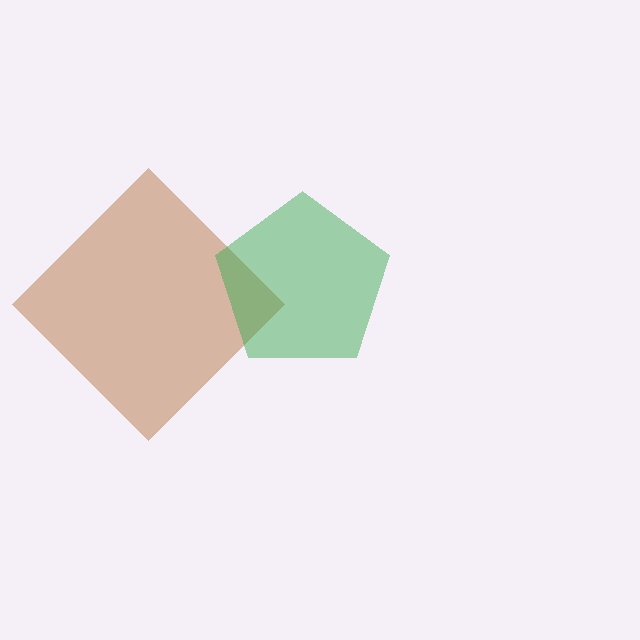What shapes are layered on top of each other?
The layered shapes are: a brown diamond, a green pentagon.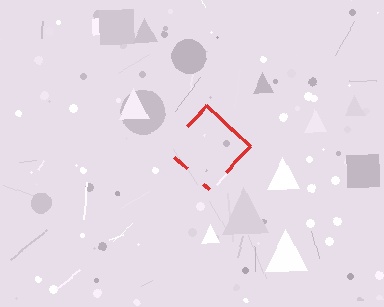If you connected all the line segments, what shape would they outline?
They would outline a diamond.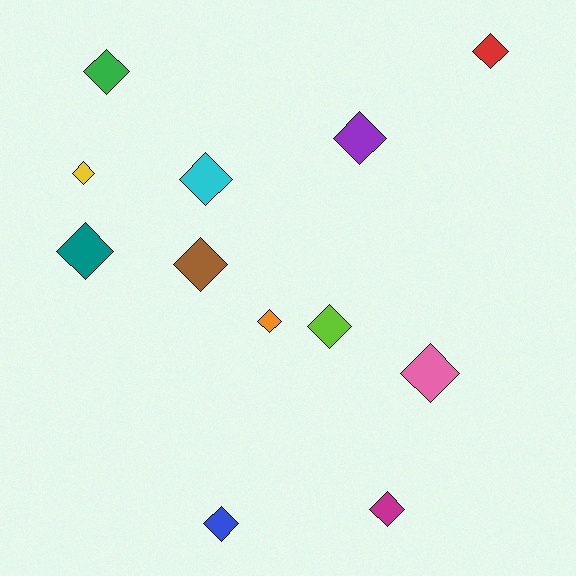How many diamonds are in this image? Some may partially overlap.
There are 12 diamonds.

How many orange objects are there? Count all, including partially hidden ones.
There is 1 orange object.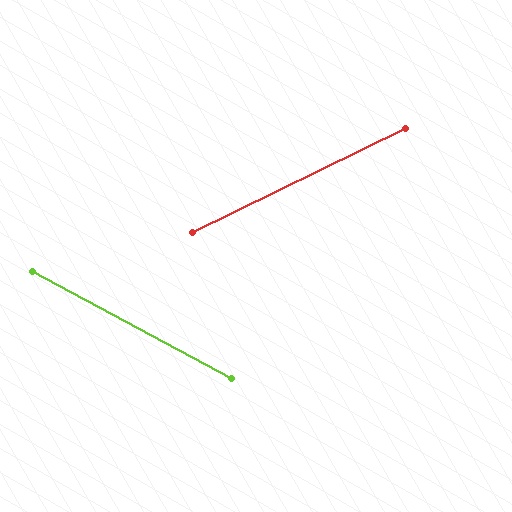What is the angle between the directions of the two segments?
Approximately 54 degrees.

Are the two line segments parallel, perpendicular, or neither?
Neither parallel nor perpendicular — they differ by about 54°.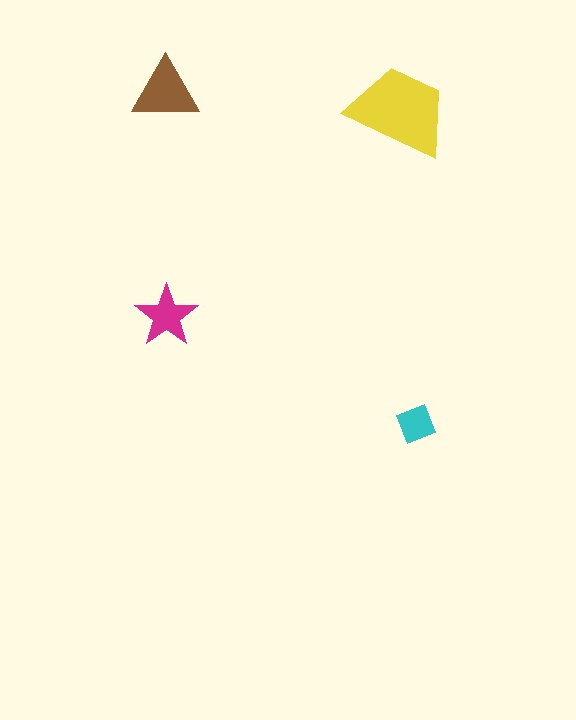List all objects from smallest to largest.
The cyan diamond, the magenta star, the brown triangle, the yellow trapezoid.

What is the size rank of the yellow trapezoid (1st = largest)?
1st.